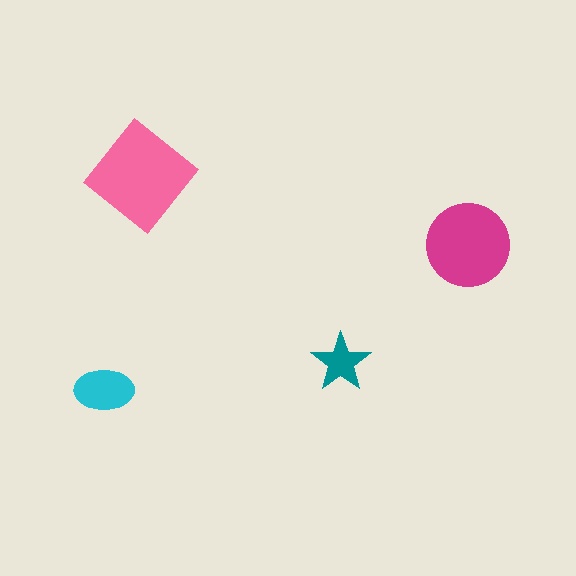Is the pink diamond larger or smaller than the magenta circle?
Larger.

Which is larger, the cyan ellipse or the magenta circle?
The magenta circle.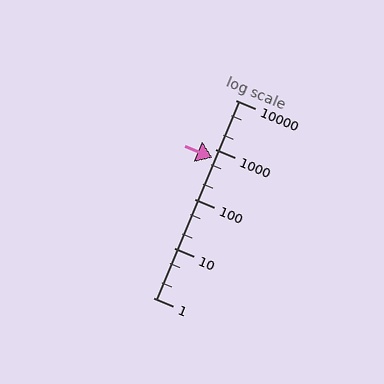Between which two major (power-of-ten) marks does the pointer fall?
The pointer is between 100 and 1000.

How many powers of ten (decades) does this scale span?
The scale spans 4 decades, from 1 to 10000.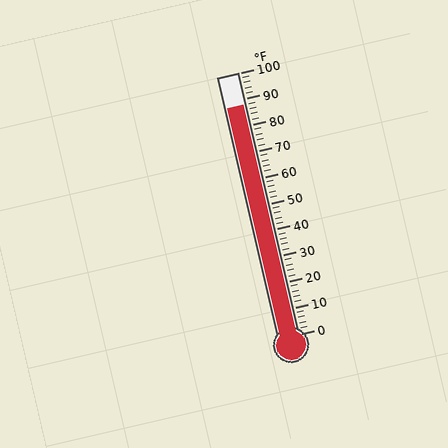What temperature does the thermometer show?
The thermometer shows approximately 88°F.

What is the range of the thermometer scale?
The thermometer scale ranges from 0°F to 100°F.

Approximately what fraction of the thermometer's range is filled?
The thermometer is filled to approximately 90% of its range.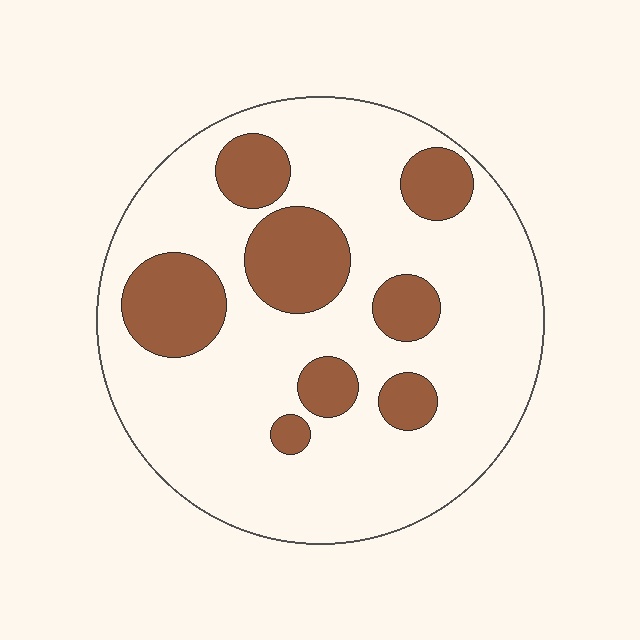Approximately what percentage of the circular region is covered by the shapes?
Approximately 25%.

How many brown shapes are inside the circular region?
8.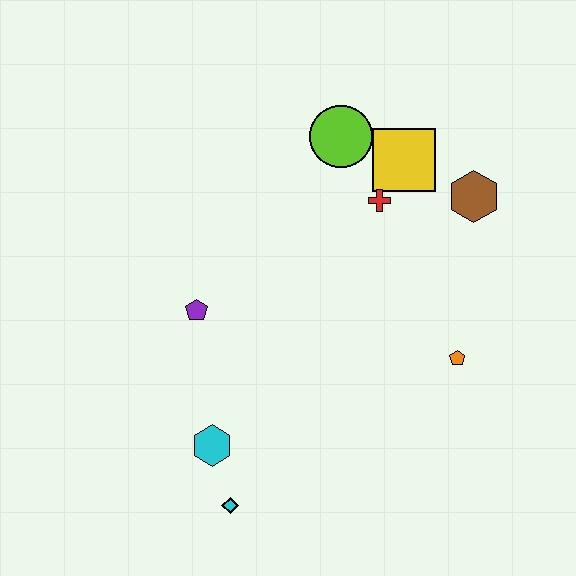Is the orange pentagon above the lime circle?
No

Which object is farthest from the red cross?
The cyan diamond is farthest from the red cross.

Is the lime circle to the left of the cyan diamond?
No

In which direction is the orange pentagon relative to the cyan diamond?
The orange pentagon is to the right of the cyan diamond.